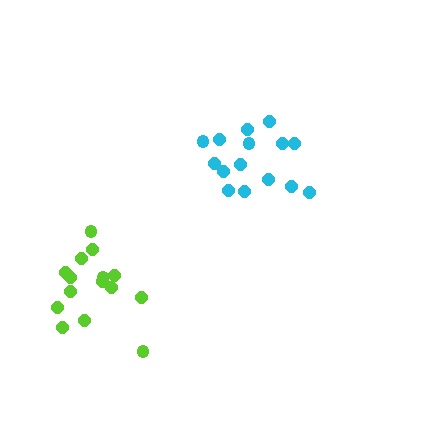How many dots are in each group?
Group 1: 15 dots, Group 2: 15 dots (30 total).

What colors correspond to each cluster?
The clusters are colored: lime, cyan.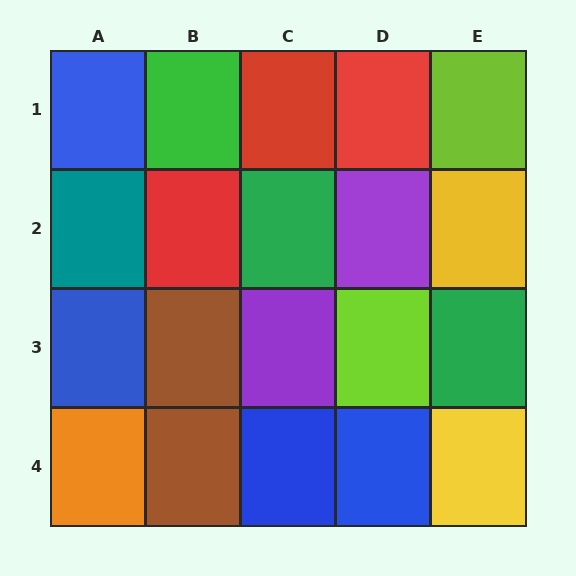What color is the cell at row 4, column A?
Orange.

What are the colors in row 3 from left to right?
Blue, brown, purple, lime, green.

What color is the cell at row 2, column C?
Green.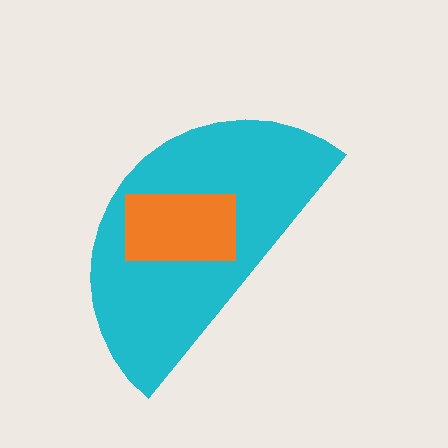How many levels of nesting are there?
2.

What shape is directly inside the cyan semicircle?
The orange rectangle.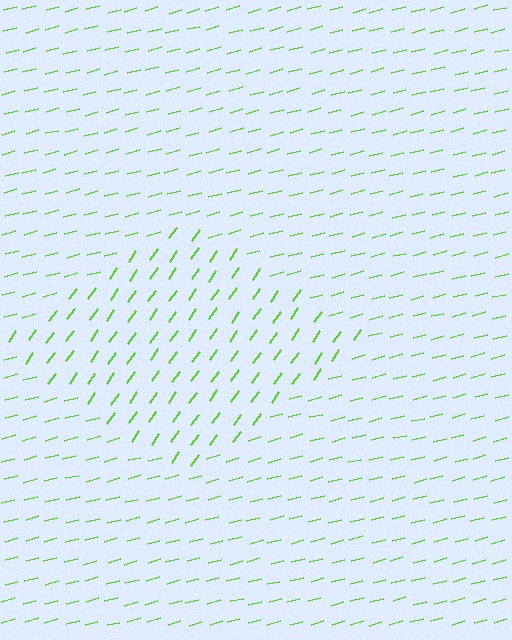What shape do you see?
I see a diamond.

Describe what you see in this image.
The image is filled with small lime line segments. A diamond region in the image has lines oriented differently from the surrounding lines, creating a visible texture boundary.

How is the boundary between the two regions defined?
The boundary is defined purely by a change in line orientation (approximately 40 degrees difference). All lines are the same color and thickness.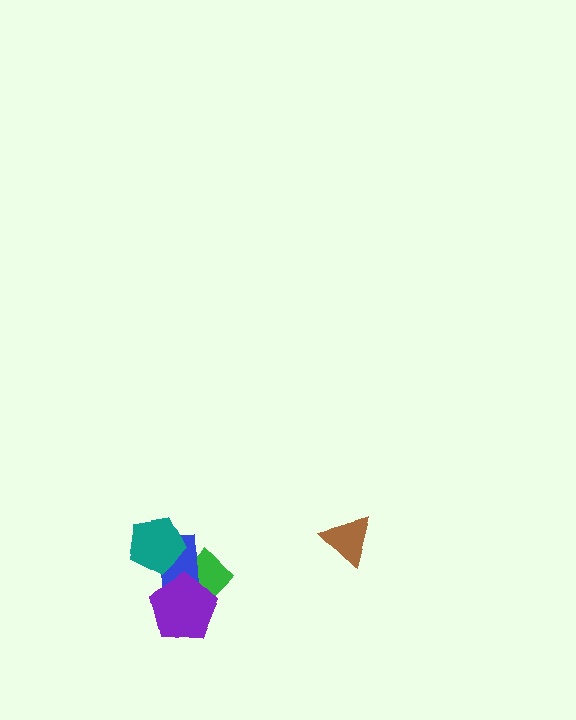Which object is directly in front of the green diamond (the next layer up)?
The blue rectangle is directly in front of the green diamond.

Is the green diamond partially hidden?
Yes, it is partially covered by another shape.